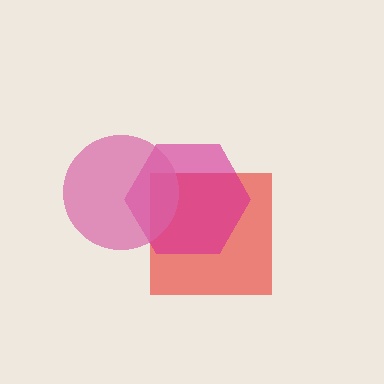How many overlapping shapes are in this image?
There are 3 overlapping shapes in the image.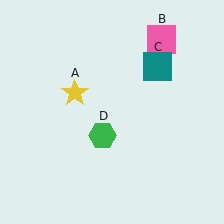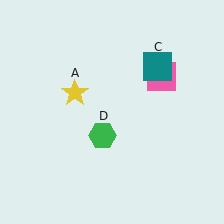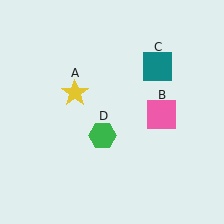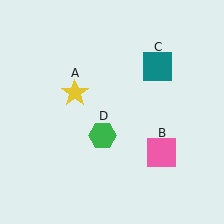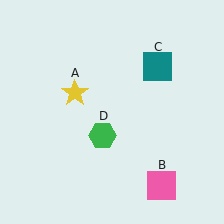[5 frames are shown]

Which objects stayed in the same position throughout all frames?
Yellow star (object A) and teal square (object C) and green hexagon (object D) remained stationary.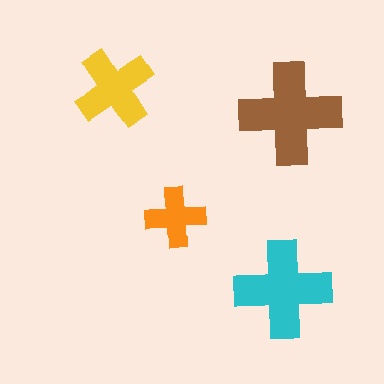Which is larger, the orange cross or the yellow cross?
The yellow one.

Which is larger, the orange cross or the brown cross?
The brown one.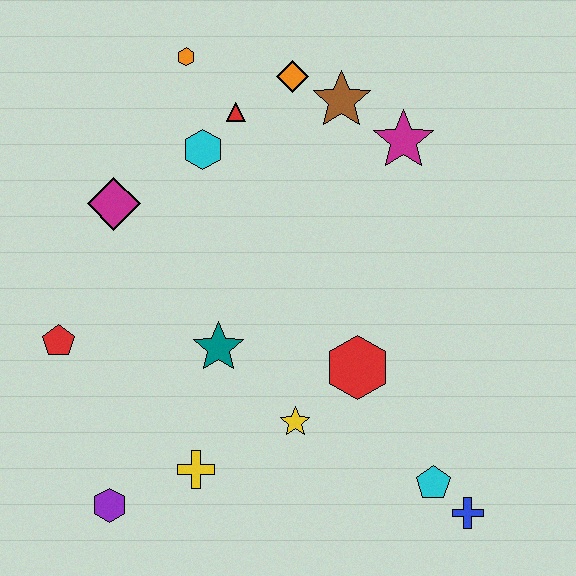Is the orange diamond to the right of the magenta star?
No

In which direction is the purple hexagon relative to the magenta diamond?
The purple hexagon is below the magenta diamond.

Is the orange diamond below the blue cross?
No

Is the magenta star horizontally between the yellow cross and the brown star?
No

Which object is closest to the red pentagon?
The magenta diamond is closest to the red pentagon.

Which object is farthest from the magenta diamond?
The blue cross is farthest from the magenta diamond.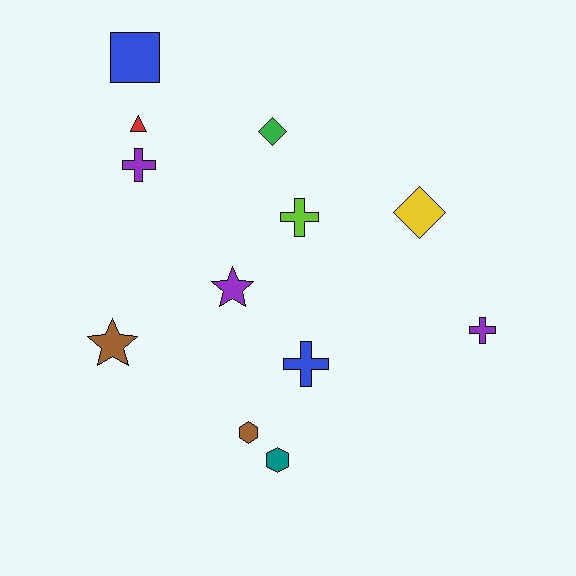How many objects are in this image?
There are 12 objects.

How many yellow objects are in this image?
There is 1 yellow object.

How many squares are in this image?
There is 1 square.